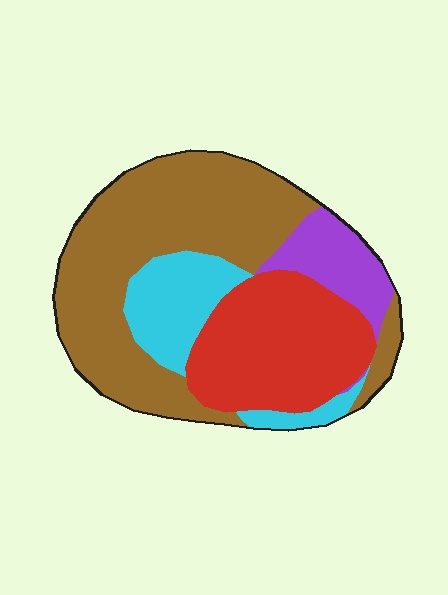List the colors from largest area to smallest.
From largest to smallest: brown, red, cyan, purple.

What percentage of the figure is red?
Red covers around 25% of the figure.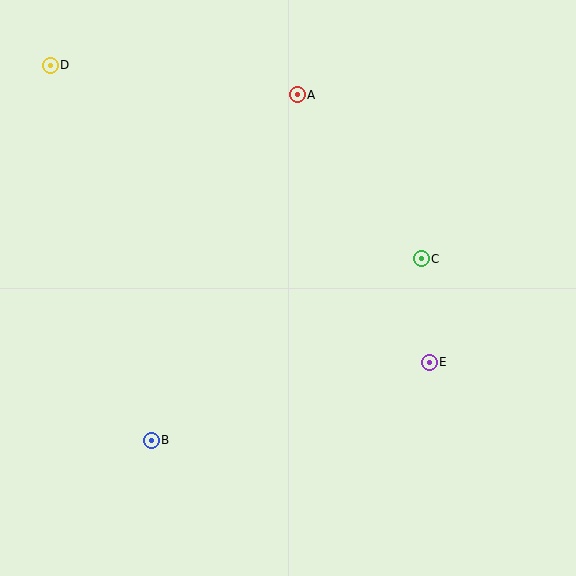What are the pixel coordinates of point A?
Point A is at (297, 95).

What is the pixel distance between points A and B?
The distance between A and B is 375 pixels.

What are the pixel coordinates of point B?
Point B is at (151, 440).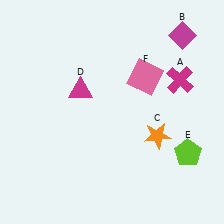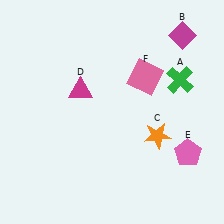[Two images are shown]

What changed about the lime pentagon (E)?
In Image 1, E is lime. In Image 2, it changed to pink.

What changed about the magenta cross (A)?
In Image 1, A is magenta. In Image 2, it changed to green.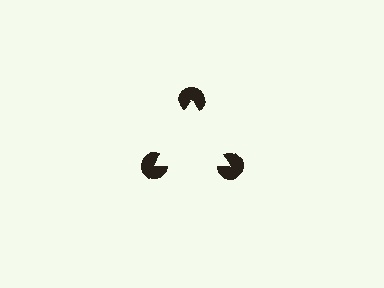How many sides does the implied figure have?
3 sides.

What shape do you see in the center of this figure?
An illusory triangle — its edges are inferred from the aligned wedge cuts in the pac-man discs, not physically drawn.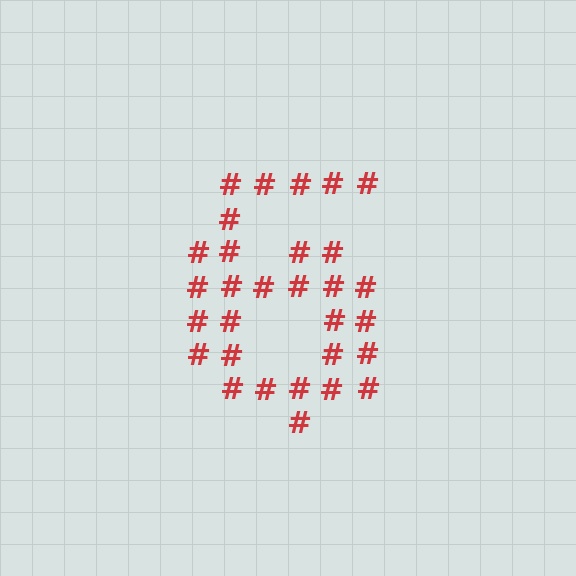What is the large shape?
The large shape is the digit 6.